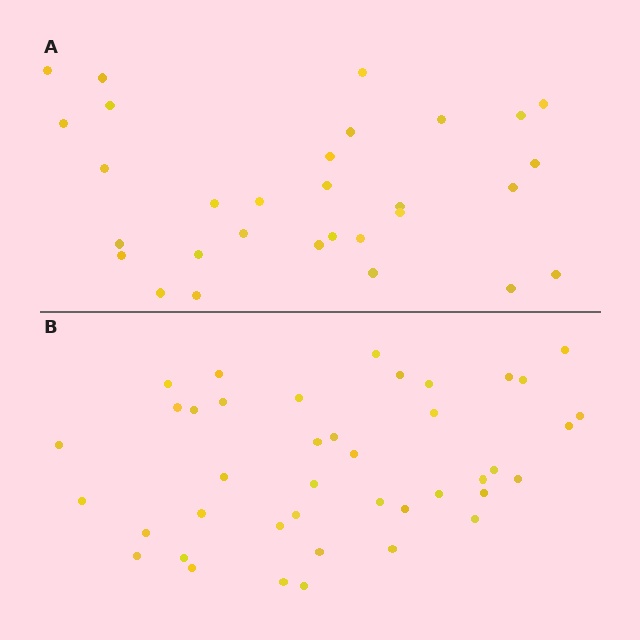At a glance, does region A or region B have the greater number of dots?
Region B (the bottom region) has more dots.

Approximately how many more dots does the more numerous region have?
Region B has roughly 12 or so more dots than region A.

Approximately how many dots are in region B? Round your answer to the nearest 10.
About 40 dots. (The exact count is 41, which rounds to 40.)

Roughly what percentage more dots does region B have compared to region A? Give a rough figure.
About 35% more.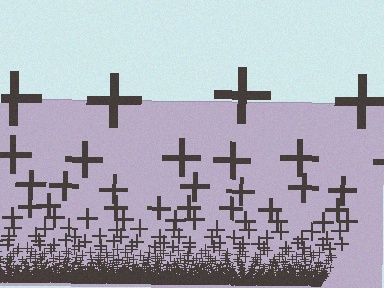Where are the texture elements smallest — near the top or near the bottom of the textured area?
Near the bottom.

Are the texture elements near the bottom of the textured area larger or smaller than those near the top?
Smaller. The gradient is inverted — elements near the bottom are smaller and denser.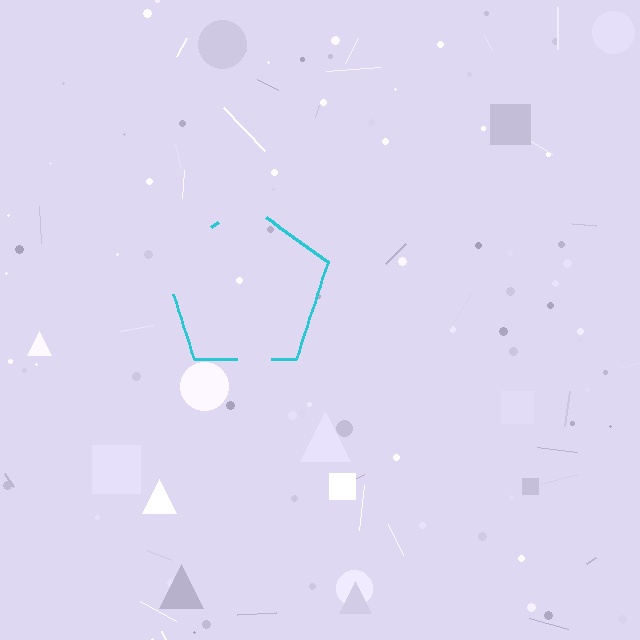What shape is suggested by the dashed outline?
The dashed outline suggests a pentagon.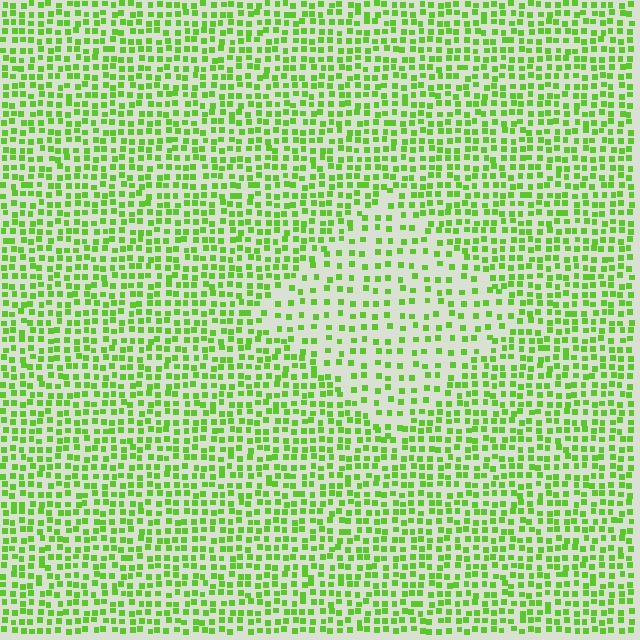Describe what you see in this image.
The image contains small lime elements arranged at two different densities. A diamond-shaped region is visible where the elements are less densely packed than the surrounding area.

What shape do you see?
I see a diamond.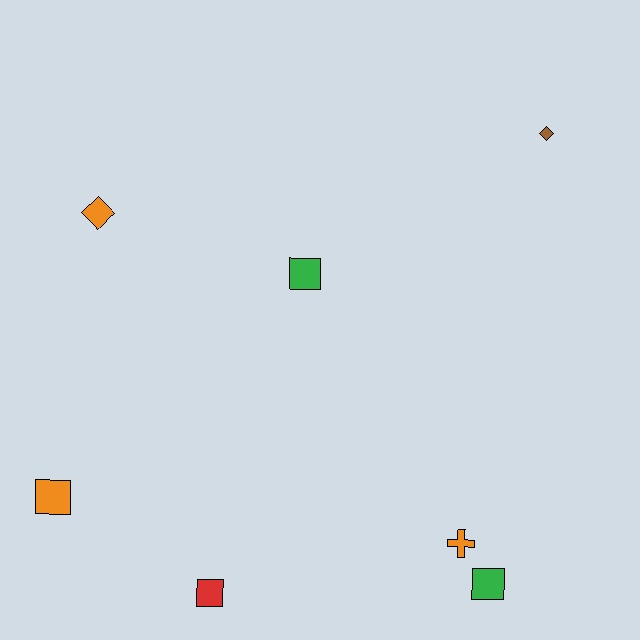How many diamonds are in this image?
There are 2 diamonds.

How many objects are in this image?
There are 7 objects.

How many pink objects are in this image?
There are no pink objects.